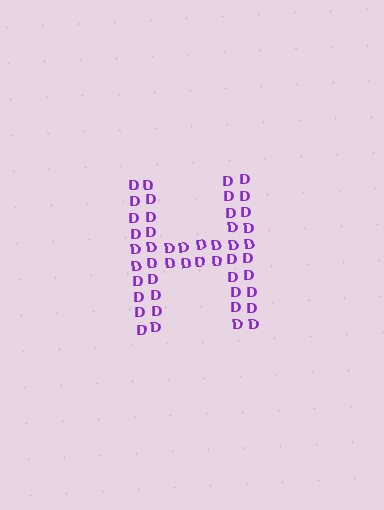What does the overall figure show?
The overall figure shows the letter H.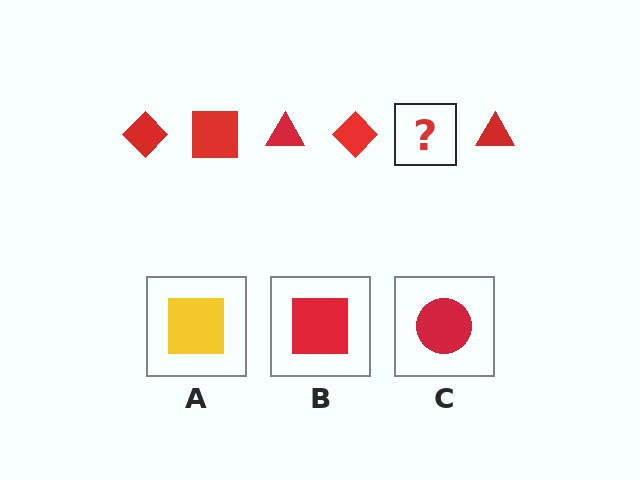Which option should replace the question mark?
Option B.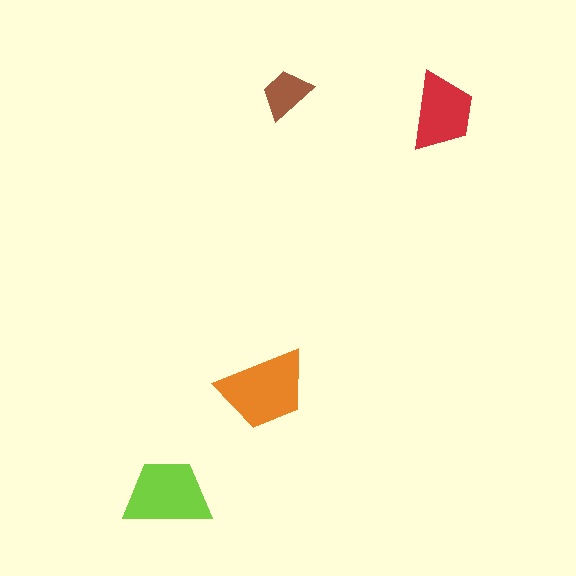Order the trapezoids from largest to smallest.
the orange one, the lime one, the red one, the brown one.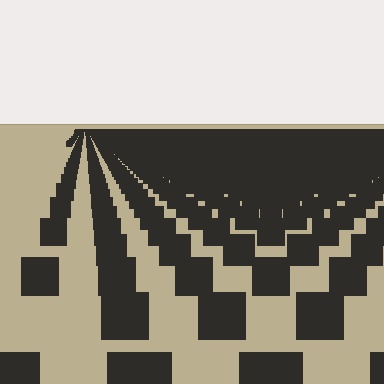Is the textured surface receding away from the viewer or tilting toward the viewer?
The surface is receding away from the viewer. Texture elements get smaller and denser toward the top.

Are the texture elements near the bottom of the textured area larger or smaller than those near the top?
Larger. Near the bottom, elements are closer to the viewer and appear at a bigger on-screen size.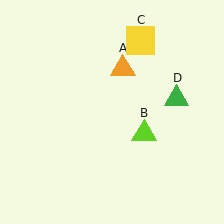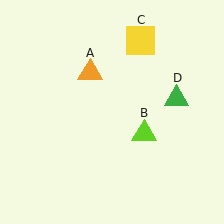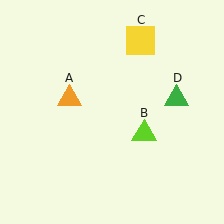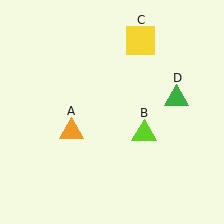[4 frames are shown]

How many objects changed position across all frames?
1 object changed position: orange triangle (object A).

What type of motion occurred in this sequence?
The orange triangle (object A) rotated counterclockwise around the center of the scene.